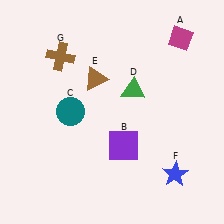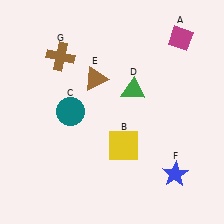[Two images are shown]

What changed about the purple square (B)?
In Image 1, B is purple. In Image 2, it changed to yellow.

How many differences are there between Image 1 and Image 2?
There is 1 difference between the two images.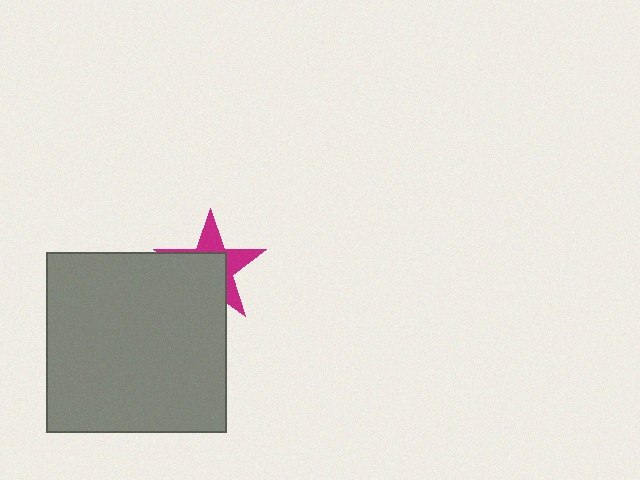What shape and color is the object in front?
The object in front is a gray square.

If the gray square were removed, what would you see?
You would see the complete magenta star.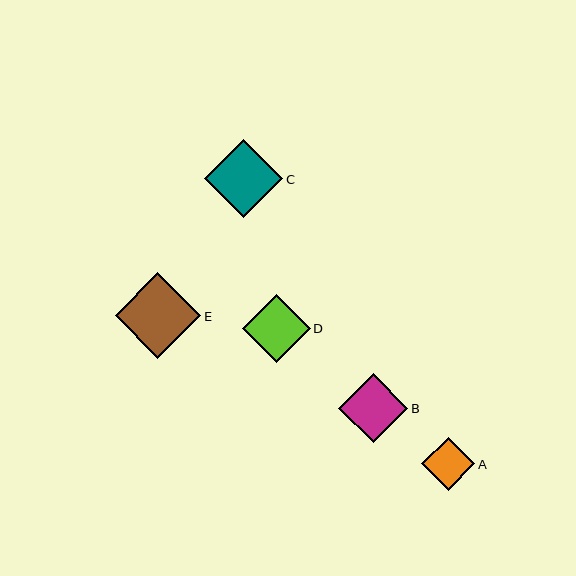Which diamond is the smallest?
Diamond A is the smallest with a size of approximately 53 pixels.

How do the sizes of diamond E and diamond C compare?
Diamond E and diamond C are approximately the same size.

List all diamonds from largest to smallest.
From largest to smallest: E, C, B, D, A.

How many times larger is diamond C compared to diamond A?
Diamond C is approximately 1.5 times the size of diamond A.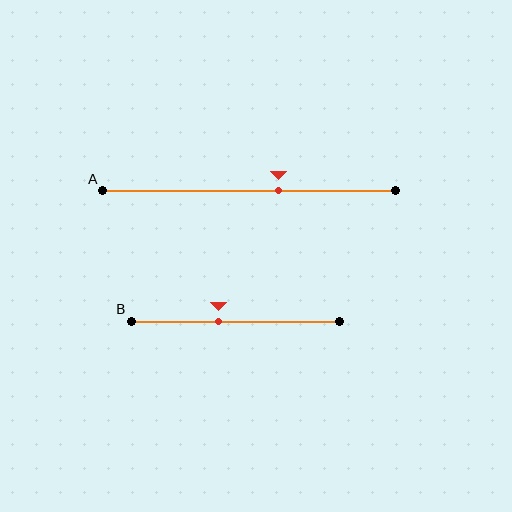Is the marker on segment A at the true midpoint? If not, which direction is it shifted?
No, the marker on segment A is shifted to the right by about 10% of the segment length.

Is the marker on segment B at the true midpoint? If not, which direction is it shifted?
No, the marker on segment B is shifted to the left by about 8% of the segment length.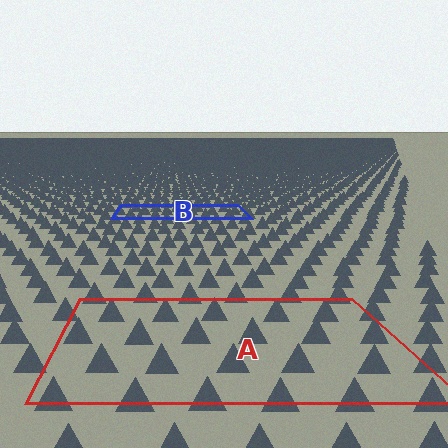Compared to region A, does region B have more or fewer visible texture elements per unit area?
Region B has more texture elements per unit area — they are packed more densely because it is farther away.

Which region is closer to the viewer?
Region A is closer. The texture elements there are larger and more spread out.